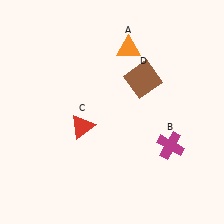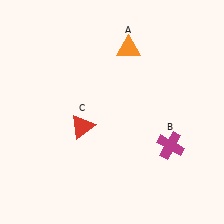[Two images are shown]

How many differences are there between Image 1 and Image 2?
There is 1 difference between the two images.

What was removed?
The brown square (D) was removed in Image 2.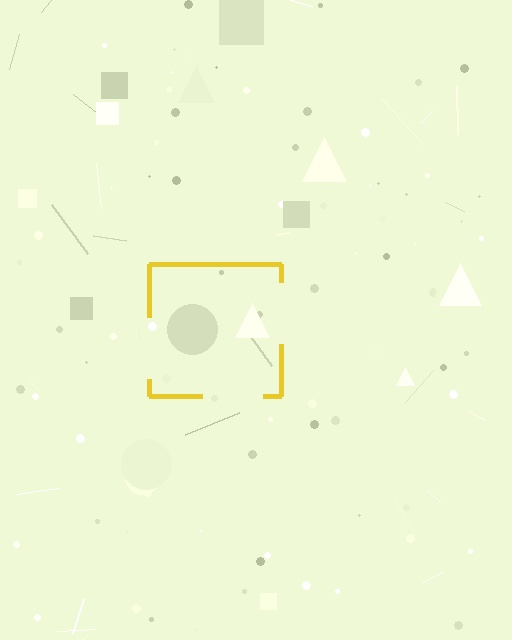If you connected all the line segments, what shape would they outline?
They would outline a square.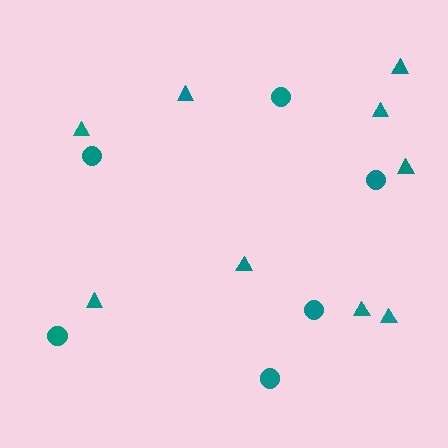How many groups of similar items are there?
There are 2 groups: one group of triangles (9) and one group of circles (6).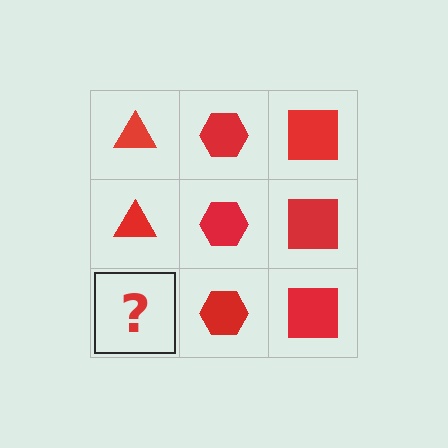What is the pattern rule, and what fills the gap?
The rule is that each column has a consistent shape. The gap should be filled with a red triangle.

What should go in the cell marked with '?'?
The missing cell should contain a red triangle.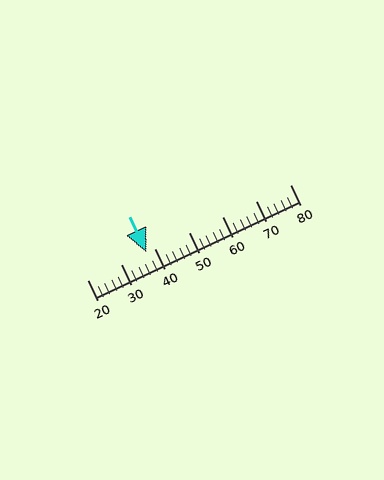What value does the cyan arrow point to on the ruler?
The cyan arrow points to approximately 38.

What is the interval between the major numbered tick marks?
The major tick marks are spaced 10 units apart.